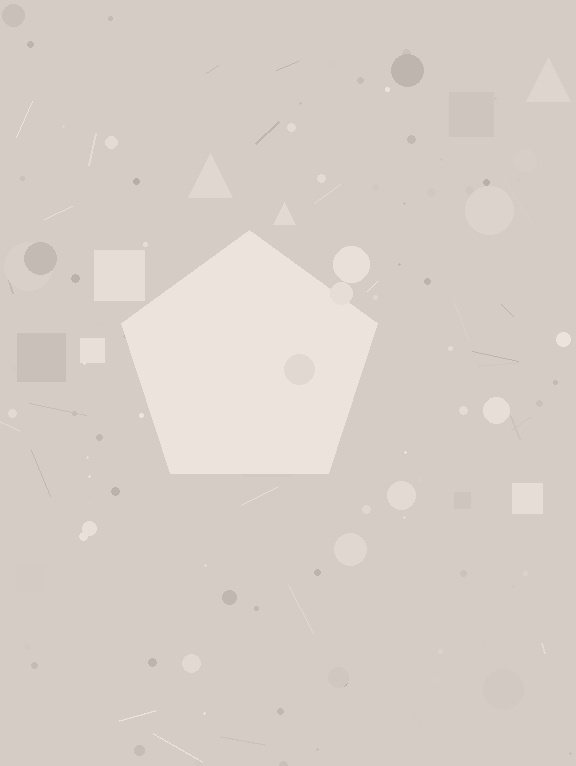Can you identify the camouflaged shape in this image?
The camouflaged shape is a pentagon.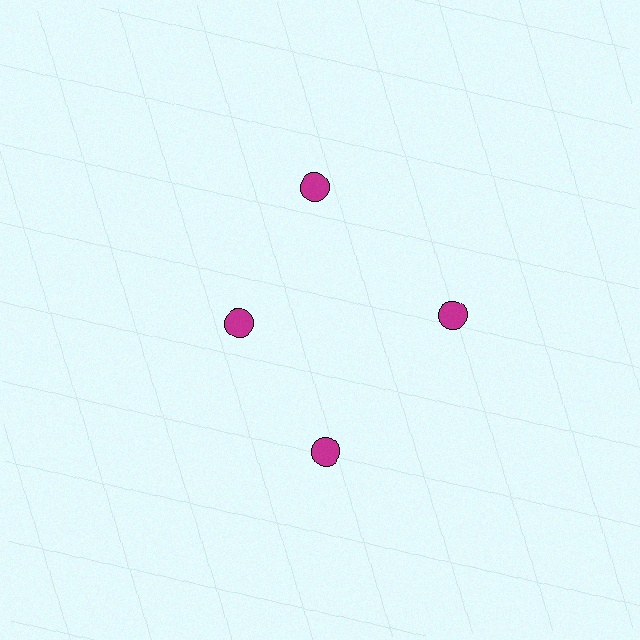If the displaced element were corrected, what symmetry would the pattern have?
It would have 4-fold rotational symmetry — the pattern would map onto itself every 90 degrees.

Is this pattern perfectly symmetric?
No. The 4 magenta circles are arranged in a ring, but one element near the 9 o'clock position is pulled inward toward the center, breaking the 4-fold rotational symmetry.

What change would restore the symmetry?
The symmetry would be restored by moving it outward, back onto the ring so that all 4 circles sit at equal angles and equal distance from the center.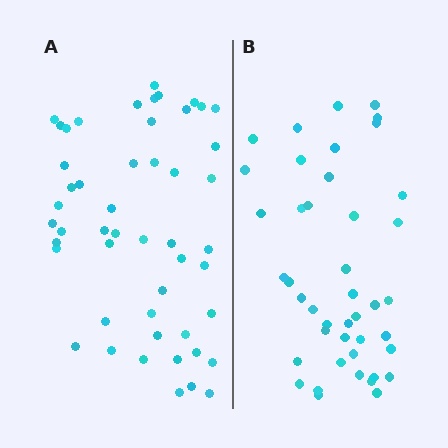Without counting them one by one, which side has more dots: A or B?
Region A (the left region) has more dots.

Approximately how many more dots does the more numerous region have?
Region A has roughly 8 or so more dots than region B.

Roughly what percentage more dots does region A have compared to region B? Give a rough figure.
About 15% more.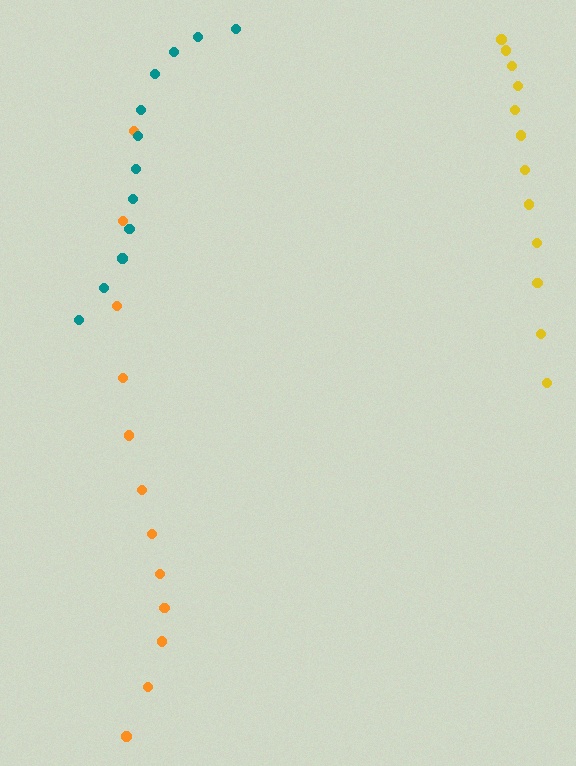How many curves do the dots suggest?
There are 3 distinct paths.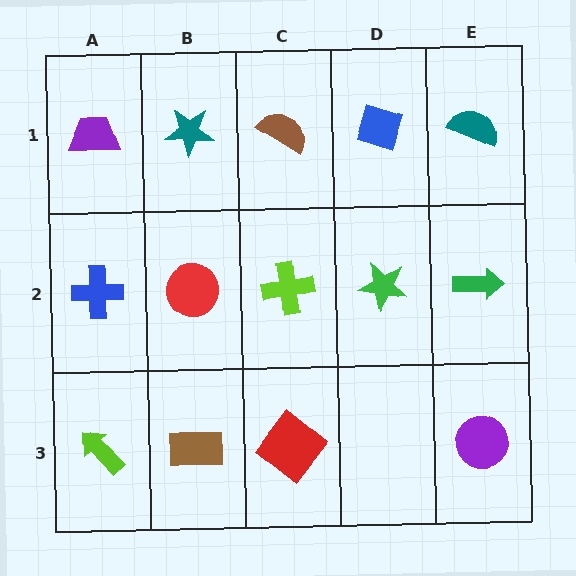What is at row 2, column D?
A green star.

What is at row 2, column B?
A red circle.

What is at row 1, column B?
A teal star.